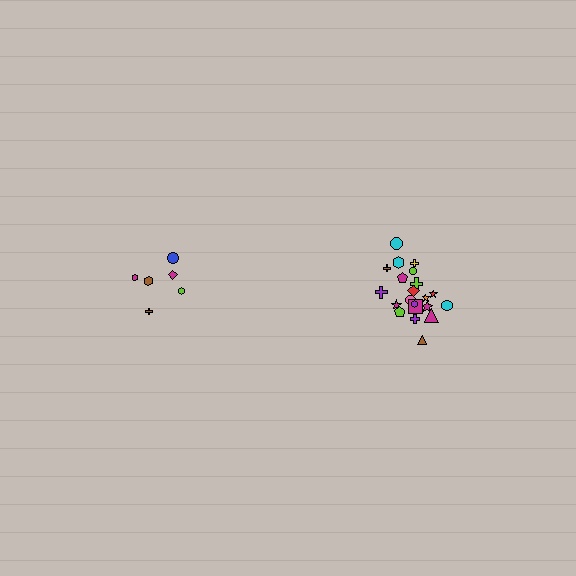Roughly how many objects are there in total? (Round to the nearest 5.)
Roughly 30 objects in total.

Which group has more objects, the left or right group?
The right group.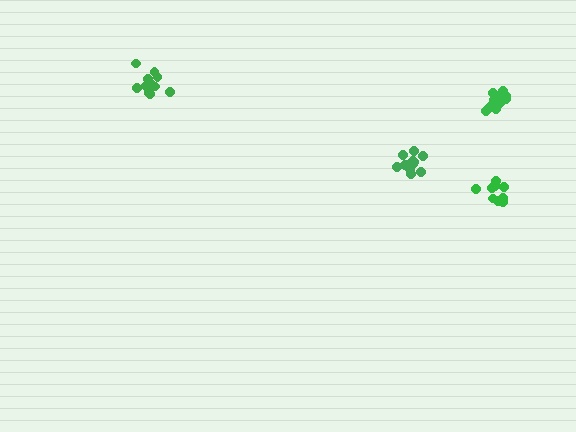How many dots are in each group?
Group 1: 11 dots, Group 2: 9 dots, Group 3: 12 dots, Group 4: 10 dots (42 total).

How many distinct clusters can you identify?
There are 4 distinct clusters.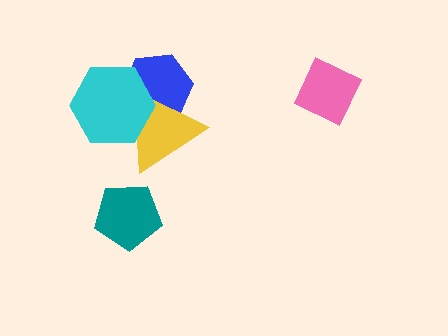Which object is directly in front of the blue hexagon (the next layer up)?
The yellow triangle is directly in front of the blue hexagon.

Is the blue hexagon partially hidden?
Yes, it is partially covered by another shape.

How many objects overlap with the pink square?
0 objects overlap with the pink square.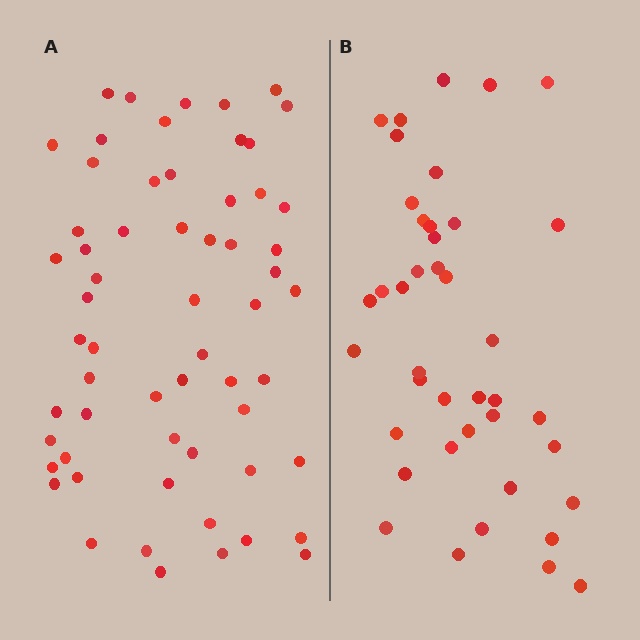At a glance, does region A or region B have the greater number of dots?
Region A (the left region) has more dots.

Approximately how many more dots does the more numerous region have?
Region A has approximately 20 more dots than region B.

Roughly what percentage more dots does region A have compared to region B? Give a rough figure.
About 45% more.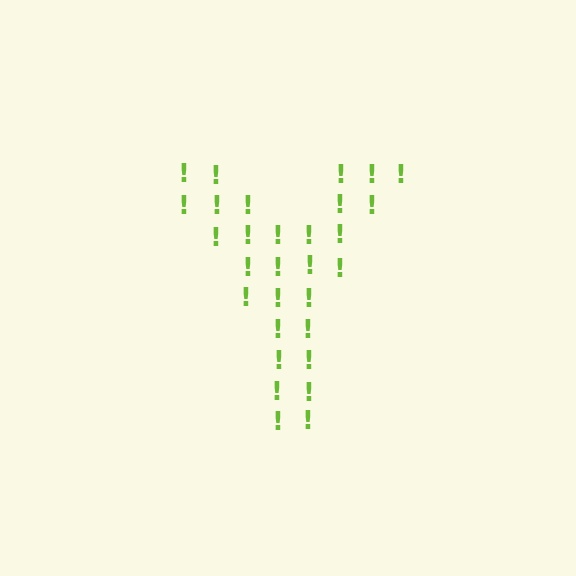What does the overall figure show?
The overall figure shows the letter Y.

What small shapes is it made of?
It is made of small exclamation marks.